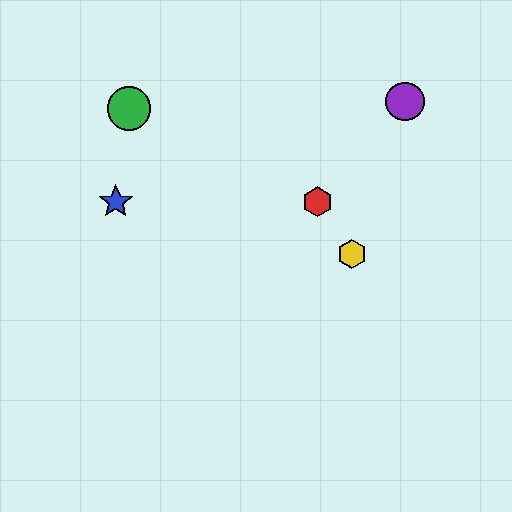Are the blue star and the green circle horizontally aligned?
No, the blue star is at y≈202 and the green circle is at y≈108.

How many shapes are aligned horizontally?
2 shapes (the red hexagon, the blue star) are aligned horizontally.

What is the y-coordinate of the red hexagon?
The red hexagon is at y≈202.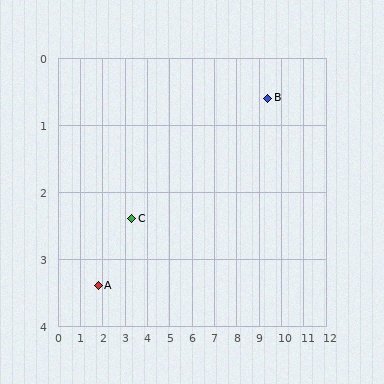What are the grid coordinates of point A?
Point A is at approximately (1.8, 3.4).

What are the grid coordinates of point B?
Point B is at approximately (9.4, 0.6).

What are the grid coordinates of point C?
Point C is at approximately (3.3, 2.4).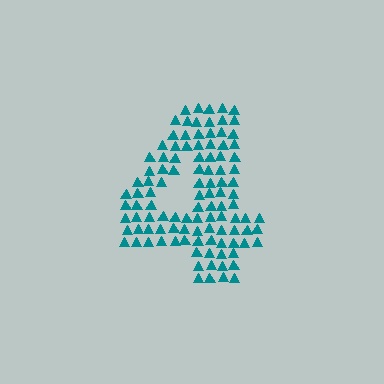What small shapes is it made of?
It is made of small triangles.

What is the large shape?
The large shape is the digit 4.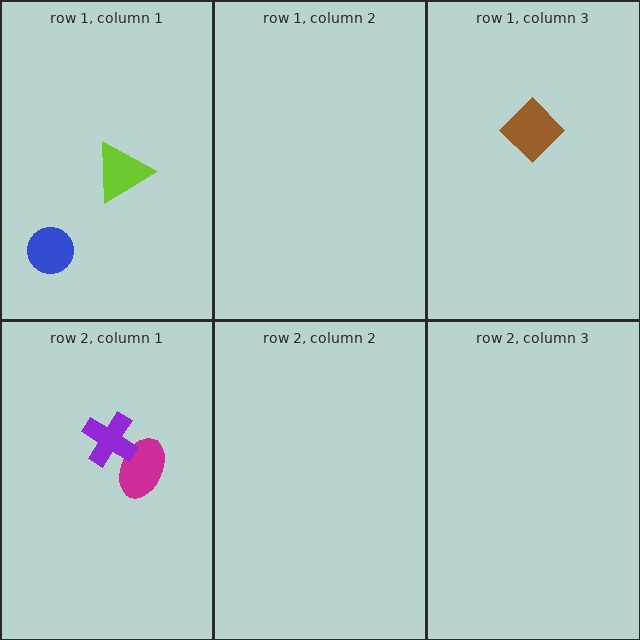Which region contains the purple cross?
The row 2, column 1 region.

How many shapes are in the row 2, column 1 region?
2.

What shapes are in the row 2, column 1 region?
The magenta ellipse, the purple cross.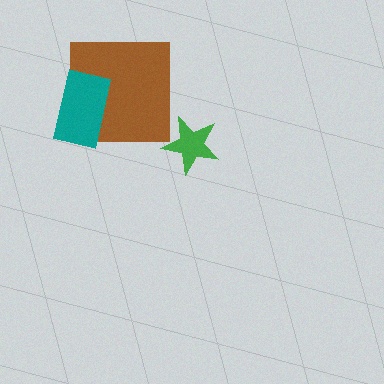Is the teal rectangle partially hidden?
No, no other shape covers it.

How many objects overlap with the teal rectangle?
1 object overlaps with the teal rectangle.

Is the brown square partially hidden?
Yes, it is partially covered by another shape.